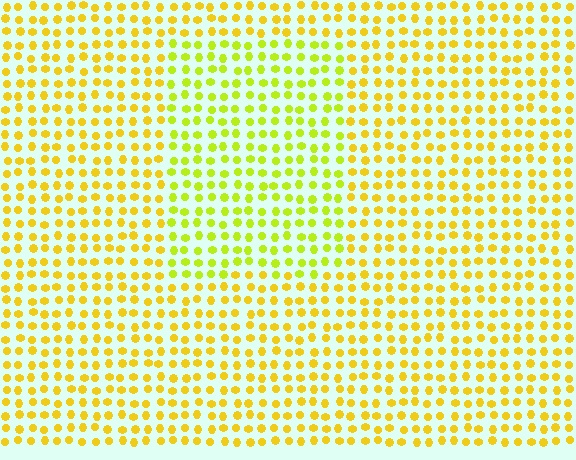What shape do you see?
I see a rectangle.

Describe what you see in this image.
The image is filled with small yellow elements in a uniform arrangement. A rectangle-shaped region is visible where the elements are tinted to a slightly different hue, forming a subtle color boundary.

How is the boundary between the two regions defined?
The boundary is defined purely by a slight shift in hue (about 25 degrees). Spacing, size, and orientation are identical on both sides.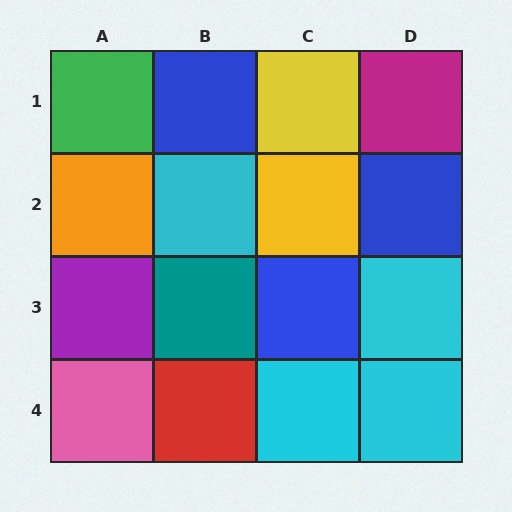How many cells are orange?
1 cell is orange.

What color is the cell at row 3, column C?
Blue.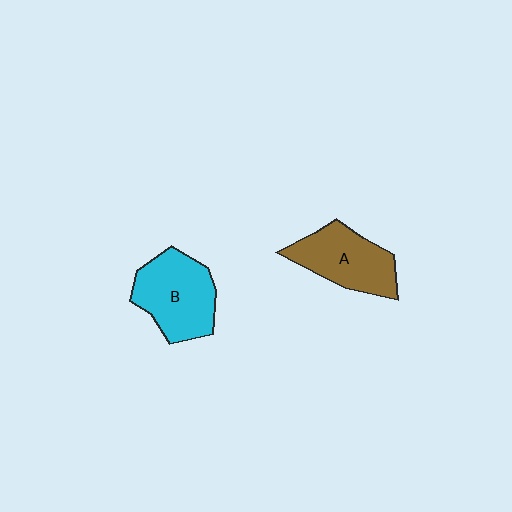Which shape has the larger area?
Shape B (cyan).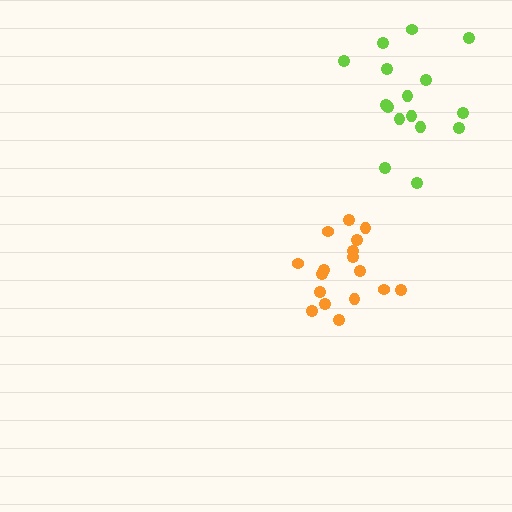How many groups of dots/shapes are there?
There are 2 groups.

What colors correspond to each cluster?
The clusters are colored: lime, orange.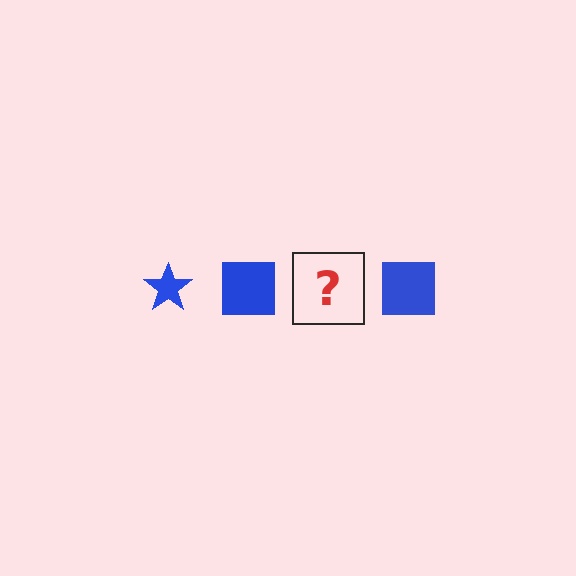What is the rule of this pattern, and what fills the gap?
The rule is that the pattern cycles through star, square shapes in blue. The gap should be filled with a blue star.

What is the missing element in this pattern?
The missing element is a blue star.